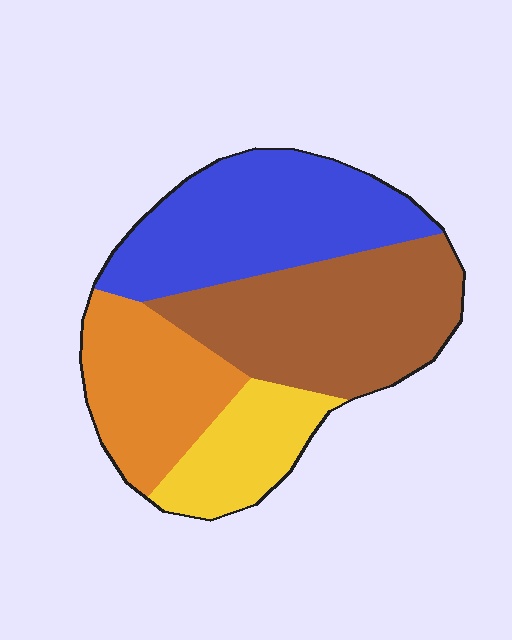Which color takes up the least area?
Yellow, at roughly 15%.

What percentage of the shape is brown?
Brown covers roughly 35% of the shape.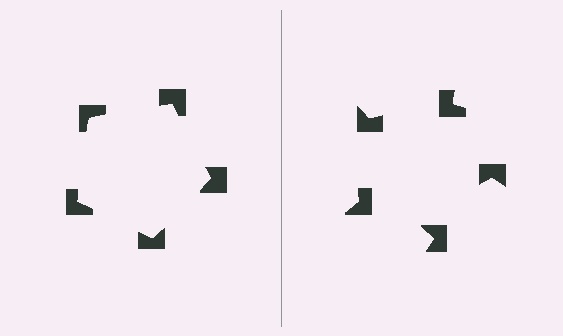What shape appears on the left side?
An illusory pentagon.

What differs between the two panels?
The notched squares are positioned identically on both sides; only the wedge orientations differ. On the left they align to a pentagon; on the right they are misaligned.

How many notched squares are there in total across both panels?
10 — 5 on each side.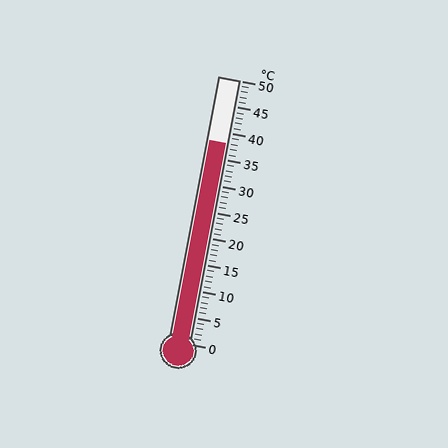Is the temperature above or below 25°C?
The temperature is above 25°C.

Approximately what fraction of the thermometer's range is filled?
The thermometer is filled to approximately 75% of its range.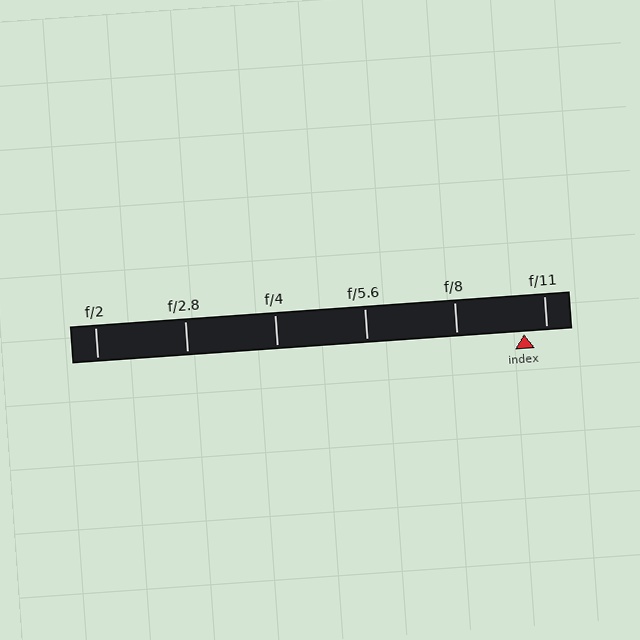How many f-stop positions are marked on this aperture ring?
There are 6 f-stop positions marked.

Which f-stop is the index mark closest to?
The index mark is closest to f/11.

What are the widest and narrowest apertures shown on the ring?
The widest aperture shown is f/2 and the narrowest is f/11.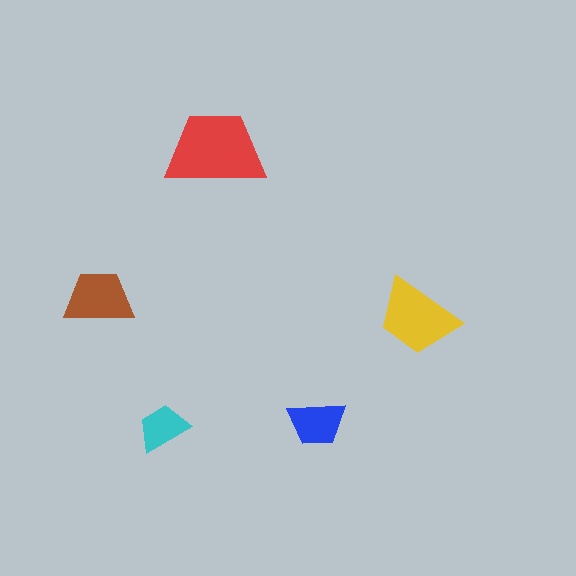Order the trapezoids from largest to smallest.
the red one, the yellow one, the brown one, the blue one, the cyan one.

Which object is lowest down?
The cyan trapezoid is bottommost.